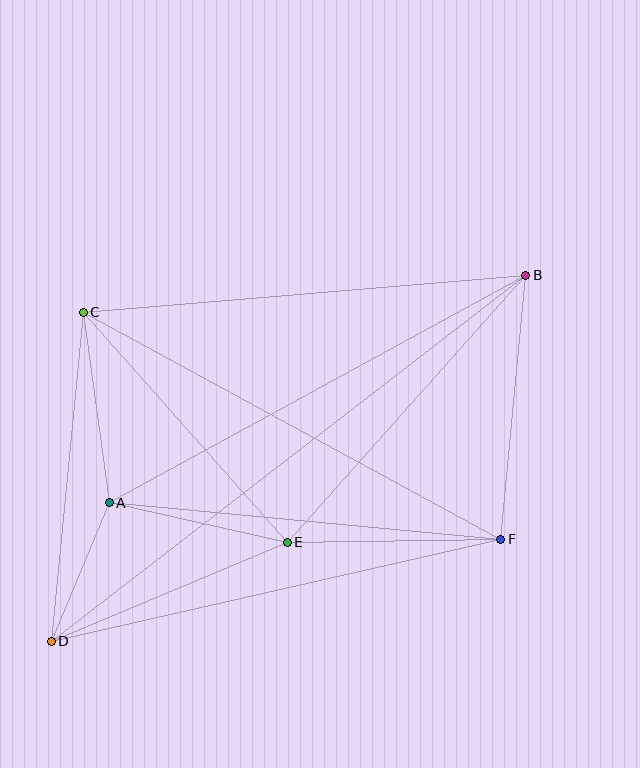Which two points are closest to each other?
Points A and D are closest to each other.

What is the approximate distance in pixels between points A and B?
The distance between A and B is approximately 474 pixels.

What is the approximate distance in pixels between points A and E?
The distance between A and E is approximately 182 pixels.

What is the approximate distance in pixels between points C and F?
The distance between C and F is approximately 475 pixels.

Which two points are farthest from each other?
Points B and D are farthest from each other.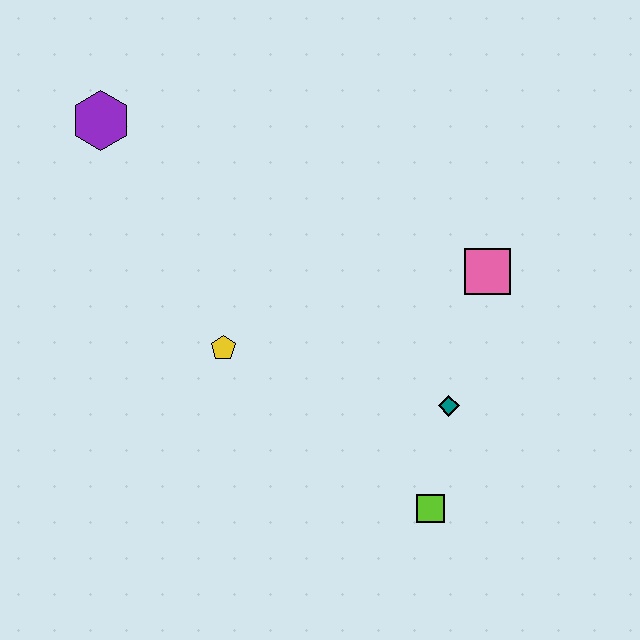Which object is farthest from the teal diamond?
The purple hexagon is farthest from the teal diamond.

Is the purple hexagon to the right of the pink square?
No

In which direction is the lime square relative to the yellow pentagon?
The lime square is to the right of the yellow pentagon.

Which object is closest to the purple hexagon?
The yellow pentagon is closest to the purple hexagon.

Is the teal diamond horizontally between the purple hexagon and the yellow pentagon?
No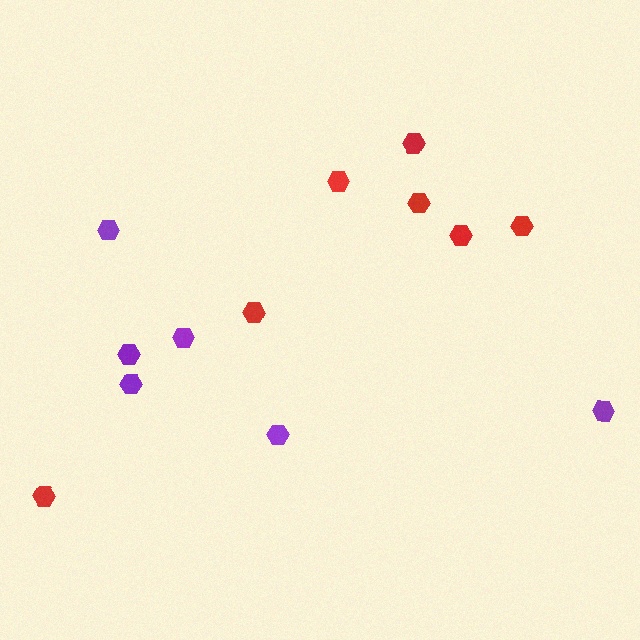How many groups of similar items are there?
There are 2 groups: one group of purple hexagons (6) and one group of red hexagons (7).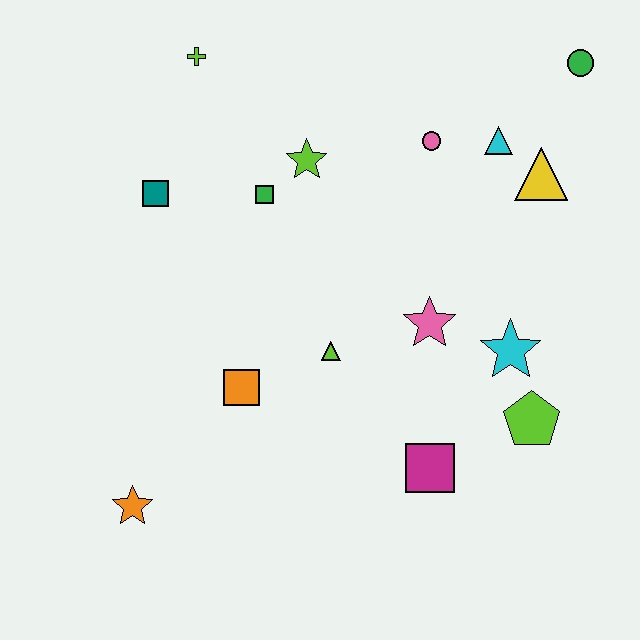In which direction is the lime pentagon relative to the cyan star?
The lime pentagon is below the cyan star.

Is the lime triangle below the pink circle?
Yes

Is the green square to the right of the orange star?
Yes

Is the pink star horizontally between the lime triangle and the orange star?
No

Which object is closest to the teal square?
The green square is closest to the teal square.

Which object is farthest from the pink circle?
The orange star is farthest from the pink circle.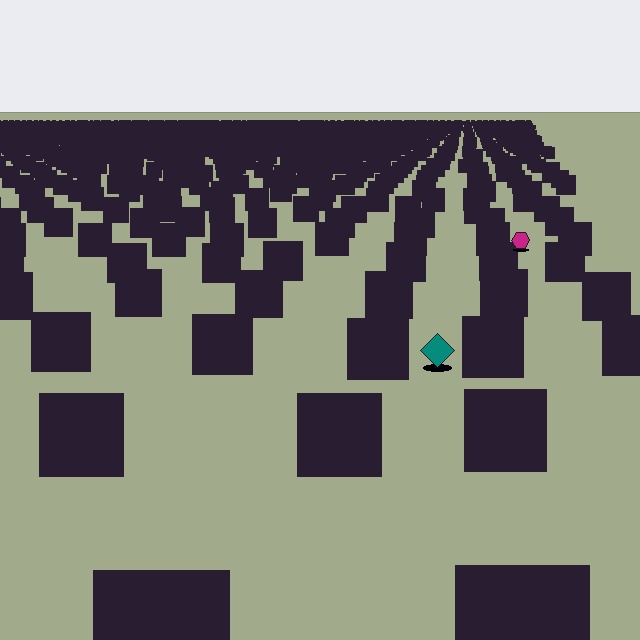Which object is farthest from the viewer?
The magenta hexagon is farthest from the viewer. It appears smaller and the ground texture around it is denser.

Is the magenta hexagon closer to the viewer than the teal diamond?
No. The teal diamond is closer — you can tell from the texture gradient: the ground texture is coarser near it.